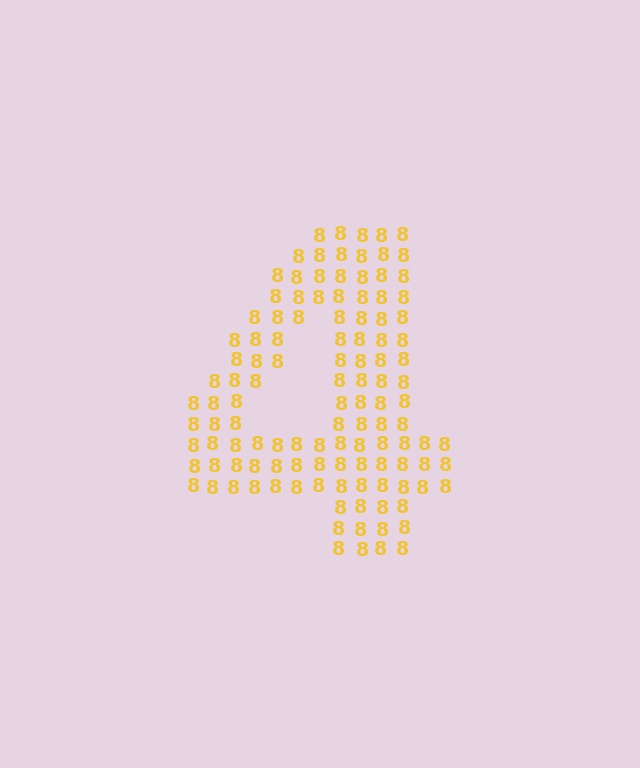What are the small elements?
The small elements are digit 8's.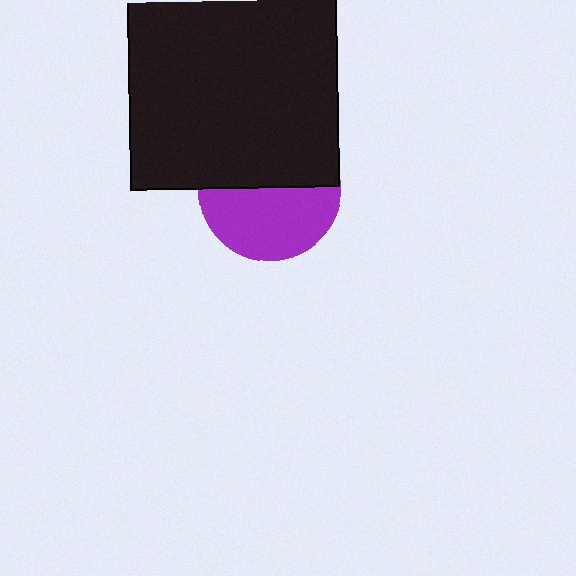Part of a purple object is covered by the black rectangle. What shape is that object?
It is a circle.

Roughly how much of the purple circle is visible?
About half of it is visible (roughly 52%).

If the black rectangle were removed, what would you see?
You would see the complete purple circle.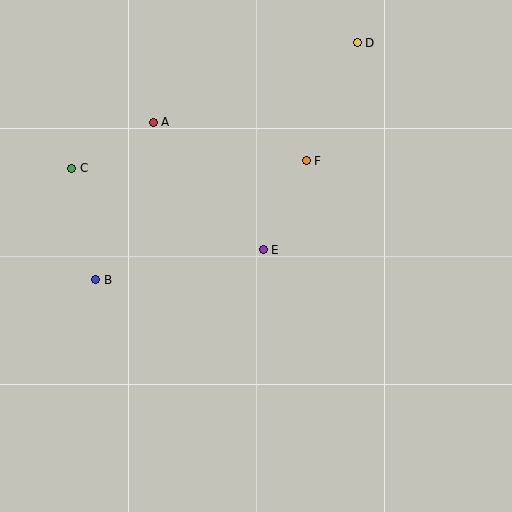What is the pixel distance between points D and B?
The distance between D and B is 353 pixels.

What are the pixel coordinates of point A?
Point A is at (153, 122).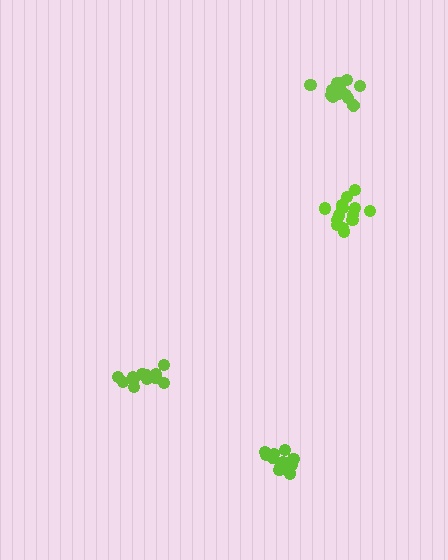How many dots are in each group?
Group 1: 13 dots, Group 2: 12 dots, Group 3: 13 dots, Group 4: 14 dots (52 total).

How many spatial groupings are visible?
There are 4 spatial groupings.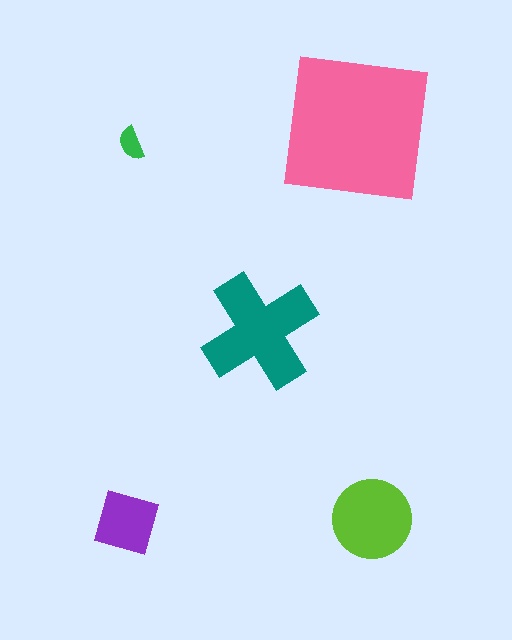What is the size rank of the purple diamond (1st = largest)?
4th.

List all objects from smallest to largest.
The green semicircle, the purple diamond, the lime circle, the teal cross, the pink square.